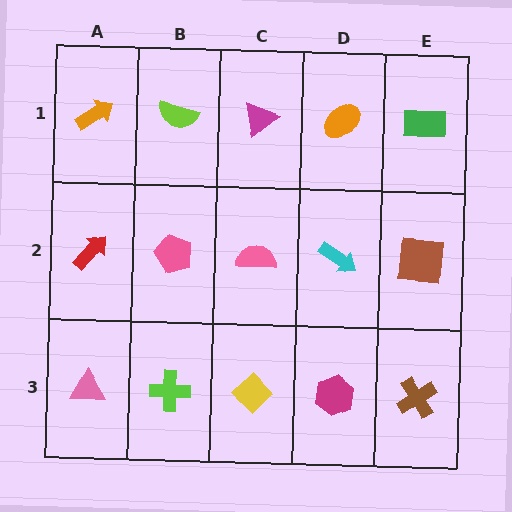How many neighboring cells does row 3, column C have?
3.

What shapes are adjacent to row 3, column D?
A cyan arrow (row 2, column D), a yellow diamond (row 3, column C), a brown cross (row 3, column E).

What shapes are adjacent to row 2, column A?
An orange arrow (row 1, column A), a pink triangle (row 3, column A), a pink pentagon (row 2, column B).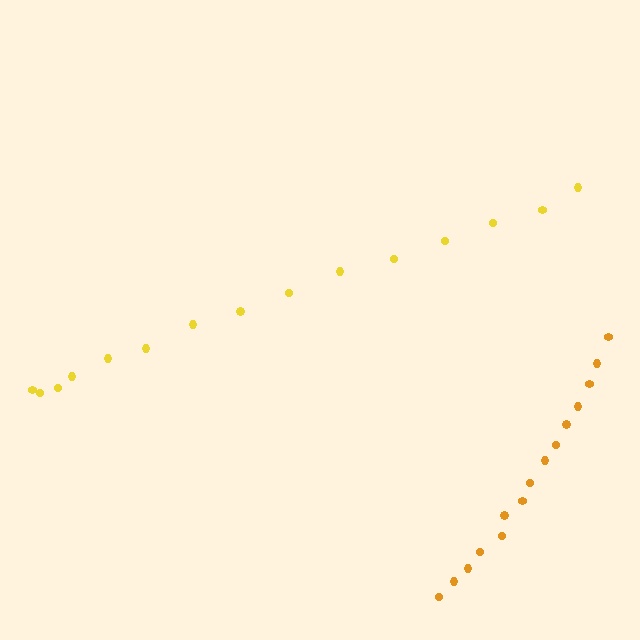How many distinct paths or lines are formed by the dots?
There are 2 distinct paths.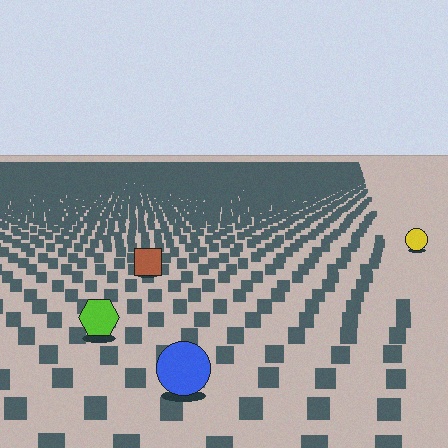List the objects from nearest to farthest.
From nearest to farthest: the blue circle, the lime hexagon, the brown square, the yellow circle.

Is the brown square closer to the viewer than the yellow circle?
Yes. The brown square is closer — you can tell from the texture gradient: the ground texture is coarser near it.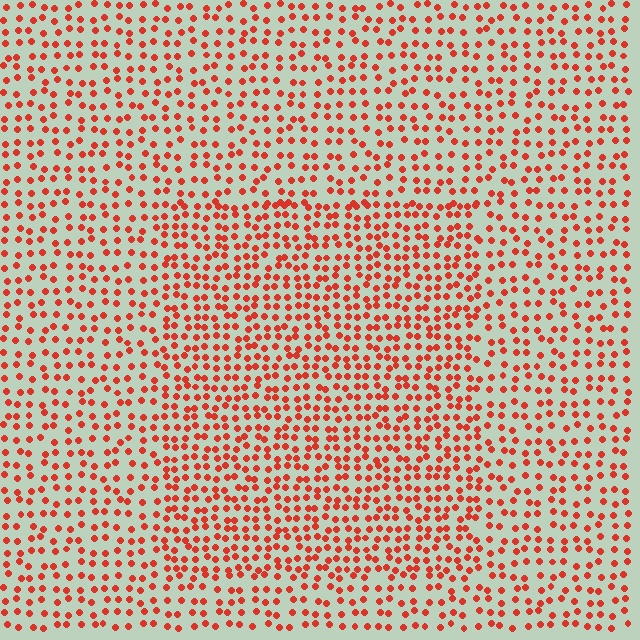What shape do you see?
I see a rectangle.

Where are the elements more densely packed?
The elements are more densely packed inside the rectangle boundary.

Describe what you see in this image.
The image contains small red elements arranged at two different densities. A rectangle-shaped region is visible where the elements are more densely packed than the surrounding area.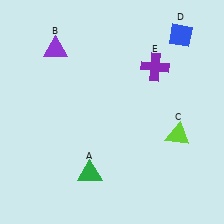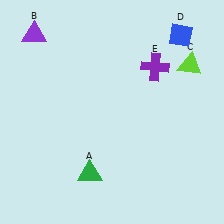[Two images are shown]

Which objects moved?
The objects that moved are: the purple triangle (B), the lime triangle (C).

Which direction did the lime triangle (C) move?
The lime triangle (C) moved up.